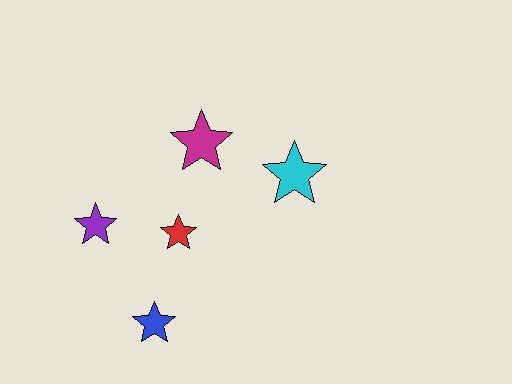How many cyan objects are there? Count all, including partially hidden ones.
There is 1 cyan object.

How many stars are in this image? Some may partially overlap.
There are 5 stars.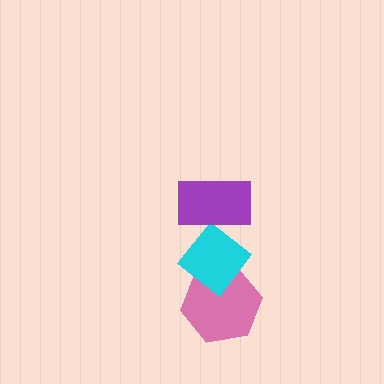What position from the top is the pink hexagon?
The pink hexagon is 3rd from the top.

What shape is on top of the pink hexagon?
The cyan diamond is on top of the pink hexagon.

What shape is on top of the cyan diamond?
The purple rectangle is on top of the cyan diamond.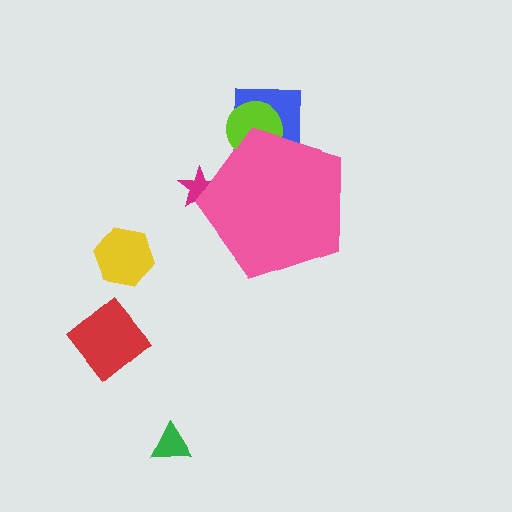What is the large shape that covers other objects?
A pink pentagon.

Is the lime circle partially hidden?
Yes, the lime circle is partially hidden behind the pink pentagon.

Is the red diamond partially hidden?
No, the red diamond is fully visible.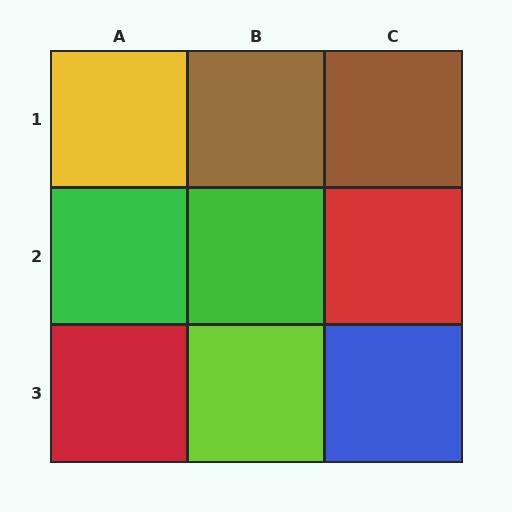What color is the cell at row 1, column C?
Brown.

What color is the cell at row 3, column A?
Red.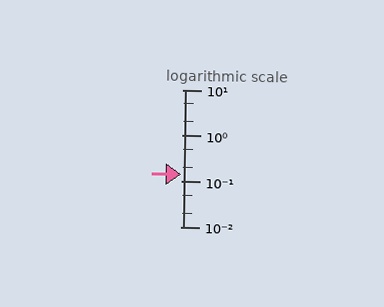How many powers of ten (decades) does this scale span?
The scale spans 3 decades, from 0.01 to 10.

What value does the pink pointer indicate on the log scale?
The pointer indicates approximately 0.14.